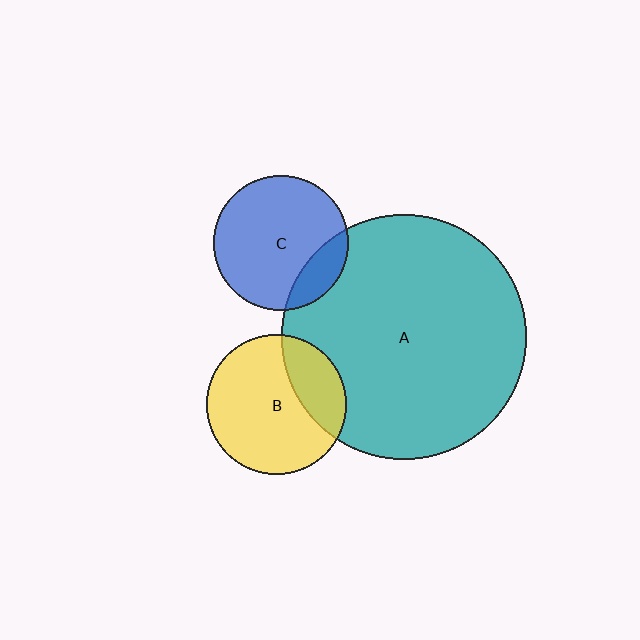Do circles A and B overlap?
Yes.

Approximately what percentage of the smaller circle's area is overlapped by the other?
Approximately 25%.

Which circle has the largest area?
Circle A (teal).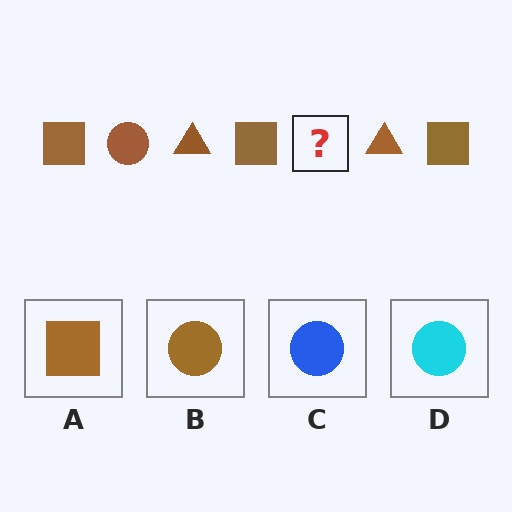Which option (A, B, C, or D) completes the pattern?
B.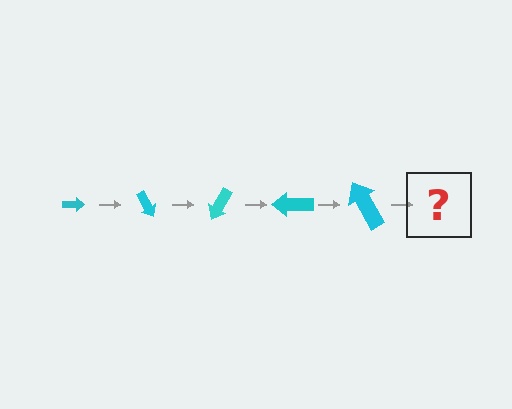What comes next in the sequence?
The next element should be an arrow, larger than the previous one and rotated 300 degrees from the start.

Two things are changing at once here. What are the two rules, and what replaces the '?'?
The two rules are that the arrow grows larger each step and it rotates 60 degrees each step. The '?' should be an arrow, larger than the previous one and rotated 300 degrees from the start.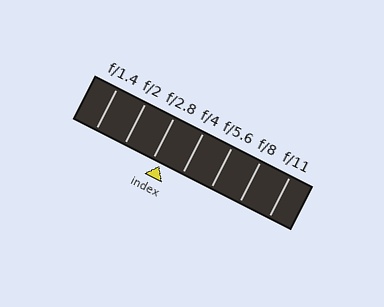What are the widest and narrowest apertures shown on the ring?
The widest aperture shown is f/1.4 and the narrowest is f/11.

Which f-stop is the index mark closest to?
The index mark is closest to f/2.8.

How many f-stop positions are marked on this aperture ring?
There are 7 f-stop positions marked.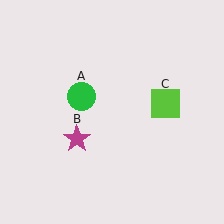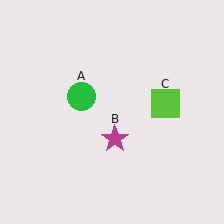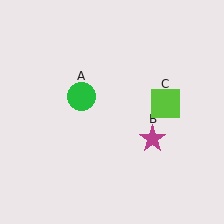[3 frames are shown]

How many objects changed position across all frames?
1 object changed position: magenta star (object B).